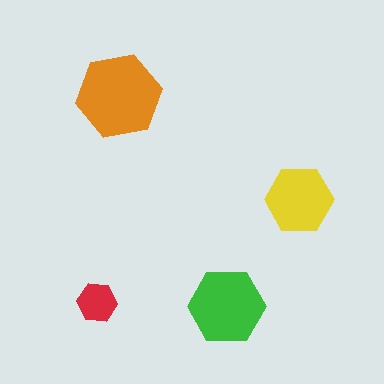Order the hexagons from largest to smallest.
the orange one, the green one, the yellow one, the red one.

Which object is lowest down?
The green hexagon is bottommost.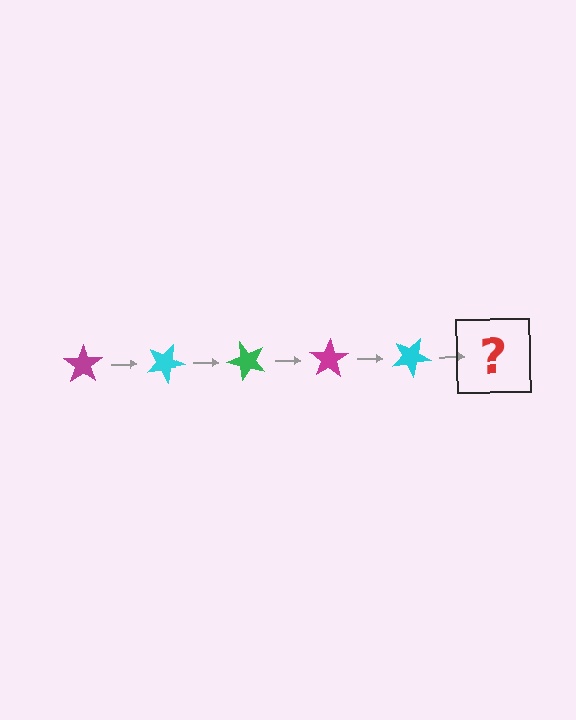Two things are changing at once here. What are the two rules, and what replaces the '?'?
The two rules are that it rotates 25 degrees each step and the color cycles through magenta, cyan, and green. The '?' should be a green star, rotated 125 degrees from the start.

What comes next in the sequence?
The next element should be a green star, rotated 125 degrees from the start.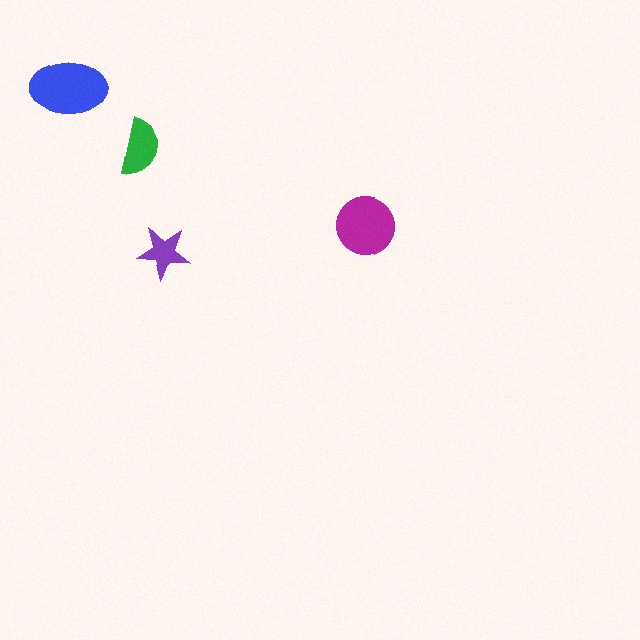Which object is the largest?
The blue ellipse.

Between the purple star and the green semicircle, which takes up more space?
The green semicircle.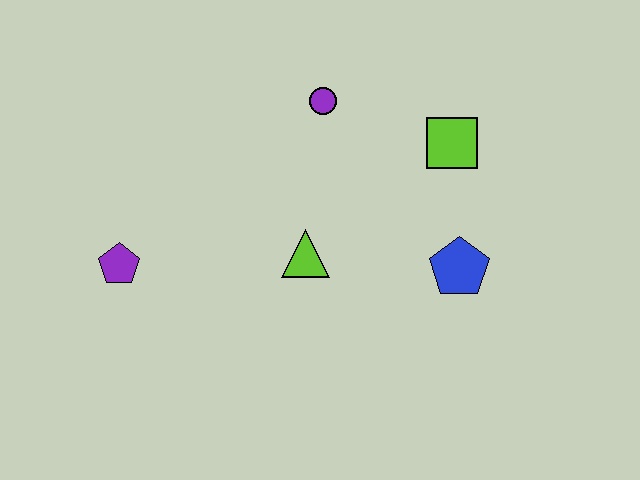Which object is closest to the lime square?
The blue pentagon is closest to the lime square.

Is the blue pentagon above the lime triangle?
No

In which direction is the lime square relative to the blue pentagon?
The lime square is above the blue pentagon.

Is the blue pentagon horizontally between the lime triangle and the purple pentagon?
No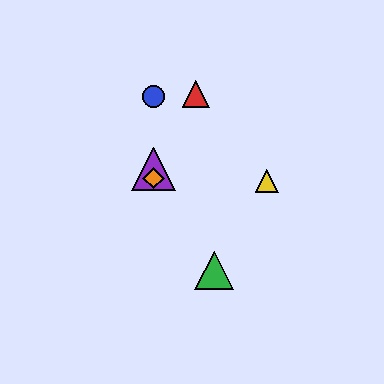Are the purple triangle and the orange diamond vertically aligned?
Yes, both are at x≈153.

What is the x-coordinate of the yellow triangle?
The yellow triangle is at x≈267.